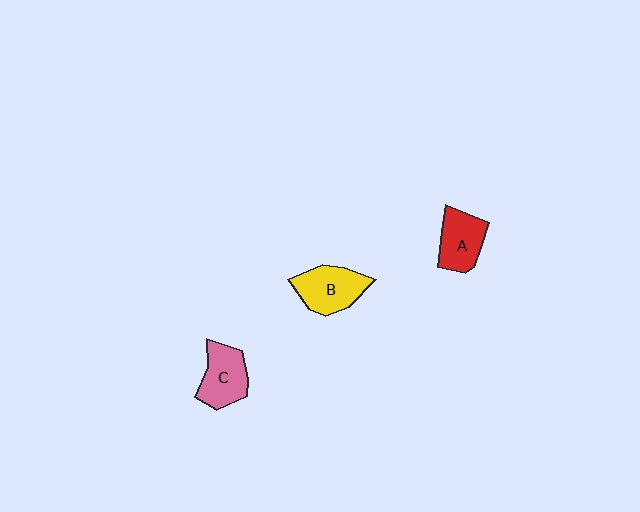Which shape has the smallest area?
Shape A (red).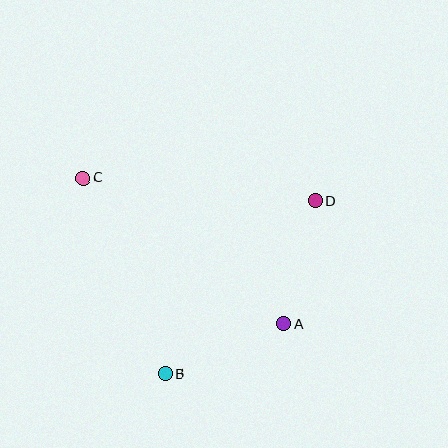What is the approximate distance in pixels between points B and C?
The distance between B and C is approximately 212 pixels.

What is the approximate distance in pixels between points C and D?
The distance between C and D is approximately 233 pixels.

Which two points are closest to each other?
Points A and D are closest to each other.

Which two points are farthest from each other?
Points A and C are farthest from each other.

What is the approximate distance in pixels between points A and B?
The distance between A and B is approximately 128 pixels.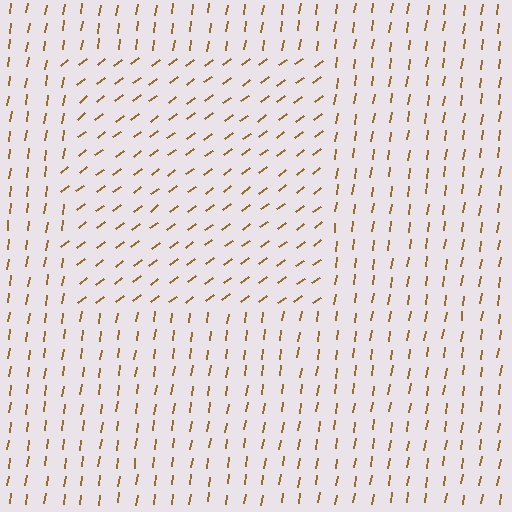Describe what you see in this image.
The image is filled with small brown line segments. A rectangle region in the image has lines oriented differently from the surrounding lines, creating a visible texture boundary.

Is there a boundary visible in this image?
Yes, there is a texture boundary formed by a change in line orientation.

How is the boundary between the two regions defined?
The boundary is defined purely by a change in line orientation (approximately 45 degrees difference). All lines are the same color and thickness.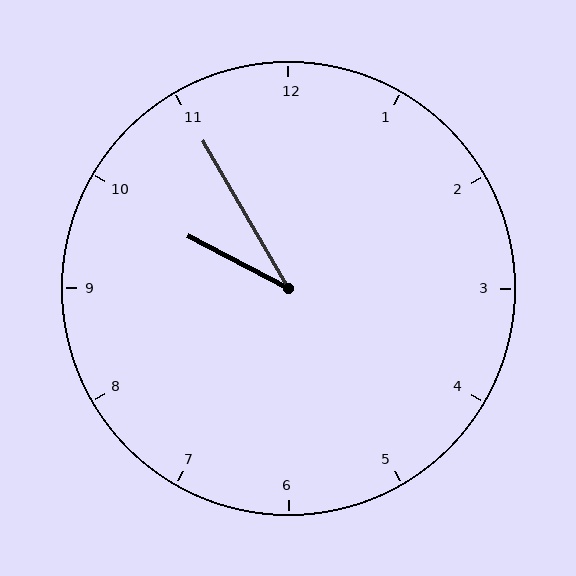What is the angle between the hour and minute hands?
Approximately 32 degrees.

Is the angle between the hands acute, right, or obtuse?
It is acute.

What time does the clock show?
9:55.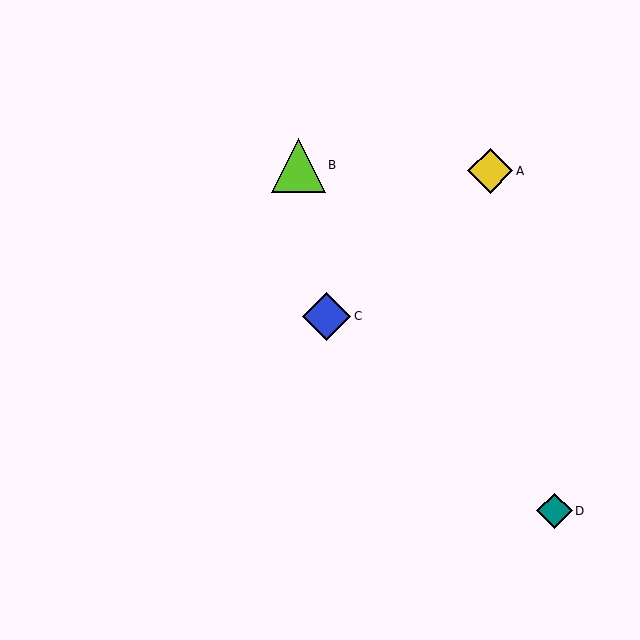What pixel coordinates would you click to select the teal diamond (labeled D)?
Click at (554, 511) to select the teal diamond D.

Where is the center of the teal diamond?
The center of the teal diamond is at (554, 511).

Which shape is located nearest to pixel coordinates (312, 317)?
The blue diamond (labeled C) at (327, 316) is nearest to that location.